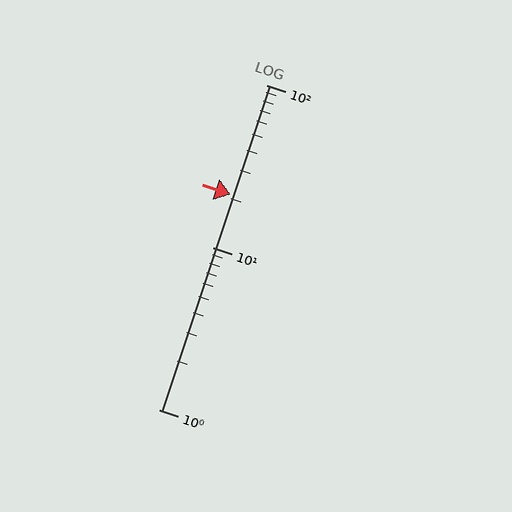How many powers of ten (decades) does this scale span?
The scale spans 2 decades, from 1 to 100.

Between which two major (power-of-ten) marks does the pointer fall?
The pointer is between 10 and 100.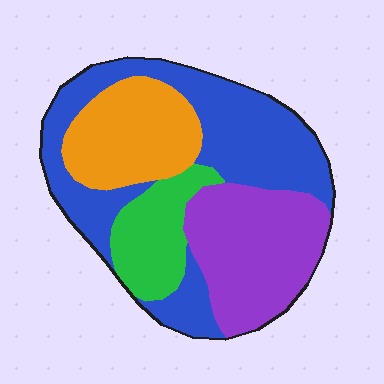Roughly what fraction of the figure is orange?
Orange covers roughly 20% of the figure.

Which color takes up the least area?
Green, at roughly 15%.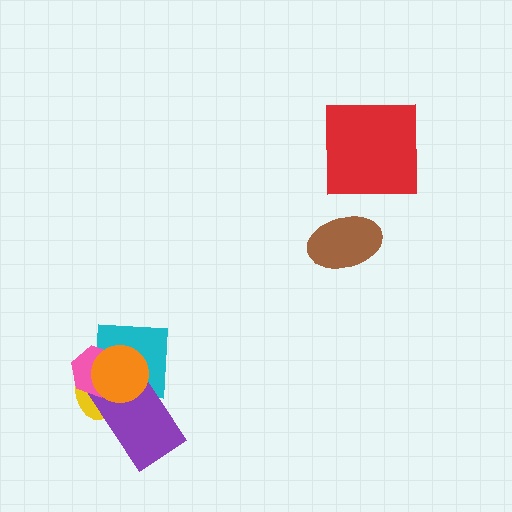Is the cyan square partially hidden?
Yes, it is partially covered by another shape.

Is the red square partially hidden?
No, no other shape covers it.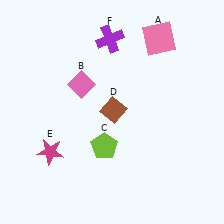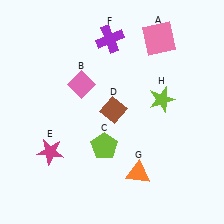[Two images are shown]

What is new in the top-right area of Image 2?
A lime star (H) was added in the top-right area of Image 2.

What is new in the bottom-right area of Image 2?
An orange triangle (G) was added in the bottom-right area of Image 2.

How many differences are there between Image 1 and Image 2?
There are 2 differences between the two images.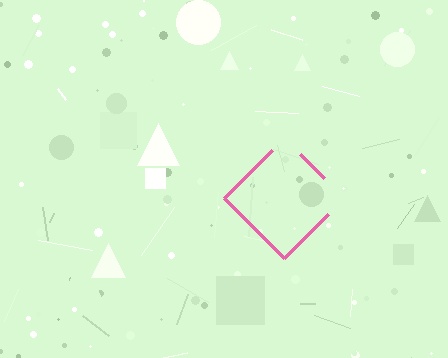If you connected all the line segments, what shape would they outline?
They would outline a diamond.